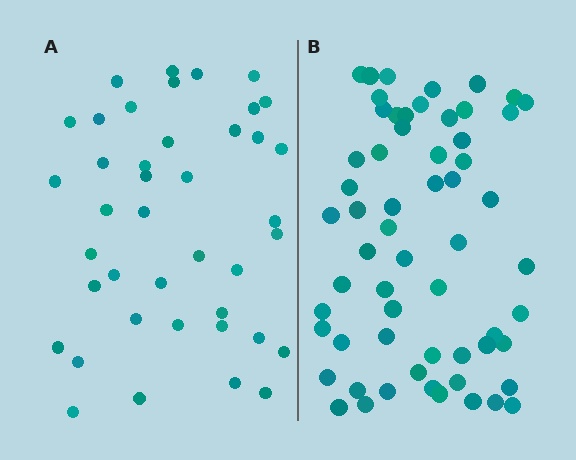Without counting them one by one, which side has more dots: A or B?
Region B (the right region) has more dots.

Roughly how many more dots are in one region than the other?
Region B has approximately 20 more dots than region A.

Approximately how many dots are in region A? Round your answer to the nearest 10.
About 40 dots. (The exact count is 41, which rounds to 40.)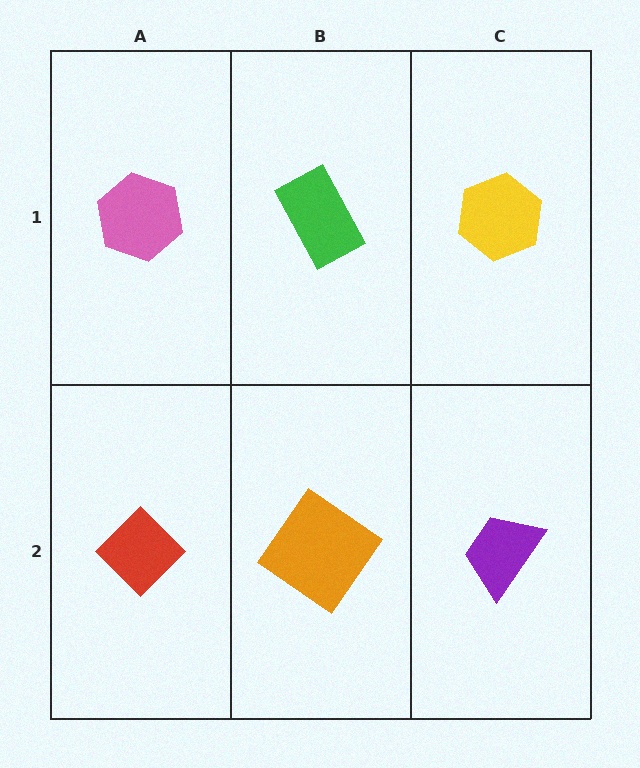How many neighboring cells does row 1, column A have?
2.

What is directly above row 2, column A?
A pink hexagon.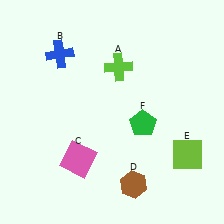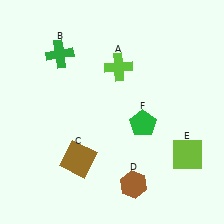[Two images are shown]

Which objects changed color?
B changed from blue to green. C changed from pink to brown.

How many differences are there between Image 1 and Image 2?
There are 2 differences between the two images.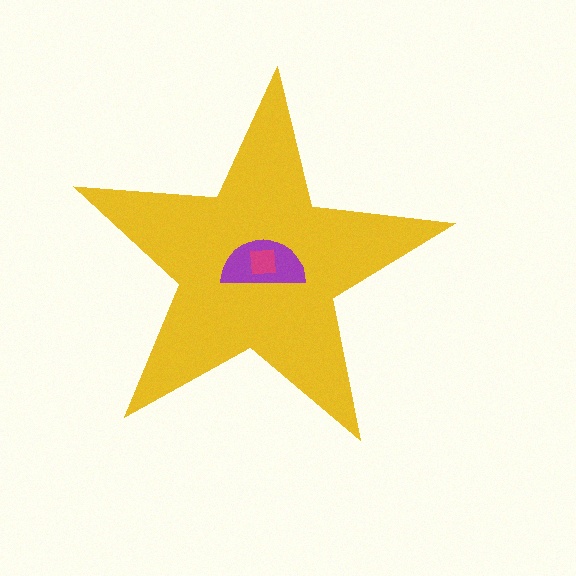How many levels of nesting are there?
3.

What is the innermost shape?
The magenta square.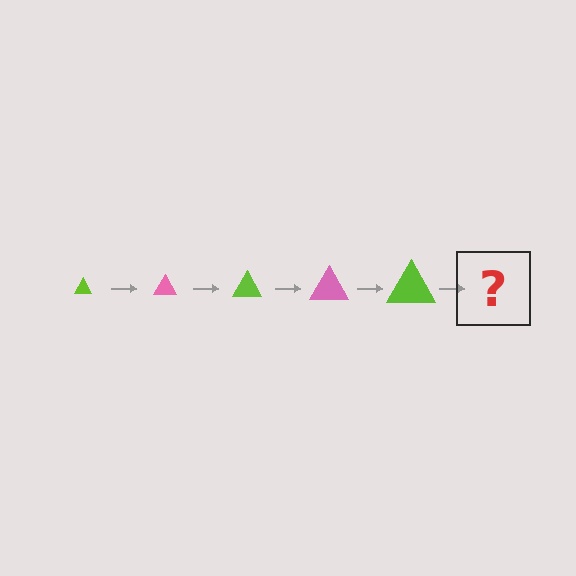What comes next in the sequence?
The next element should be a pink triangle, larger than the previous one.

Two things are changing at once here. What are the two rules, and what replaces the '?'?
The two rules are that the triangle grows larger each step and the color cycles through lime and pink. The '?' should be a pink triangle, larger than the previous one.